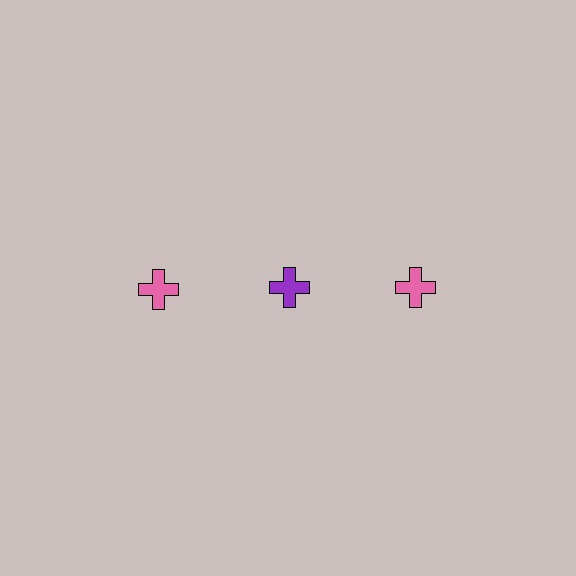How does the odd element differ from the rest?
It has a different color: purple instead of pink.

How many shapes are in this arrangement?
There are 3 shapes arranged in a grid pattern.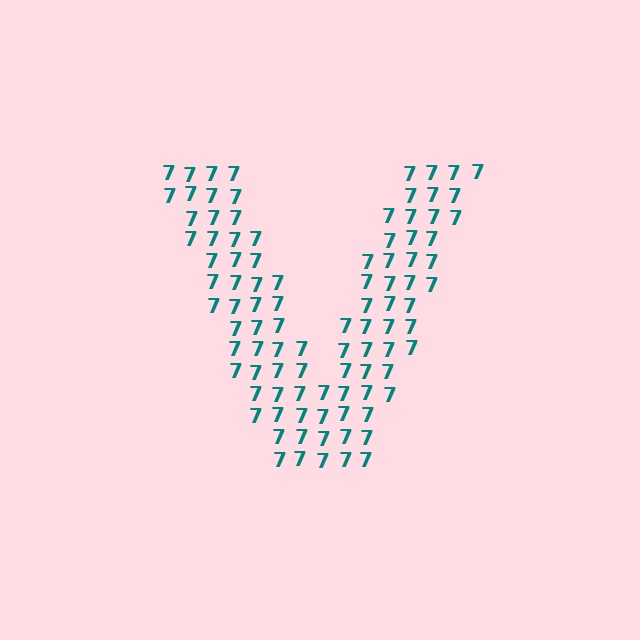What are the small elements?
The small elements are digit 7's.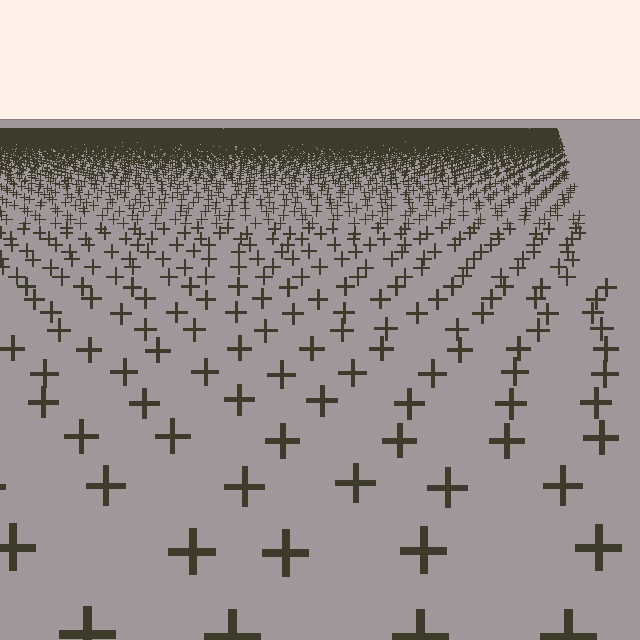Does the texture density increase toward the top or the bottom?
Density increases toward the top.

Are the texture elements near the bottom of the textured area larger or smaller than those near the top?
Larger. Near the bottom, elements are closer to the viewer and appear at a bigger on-screen size.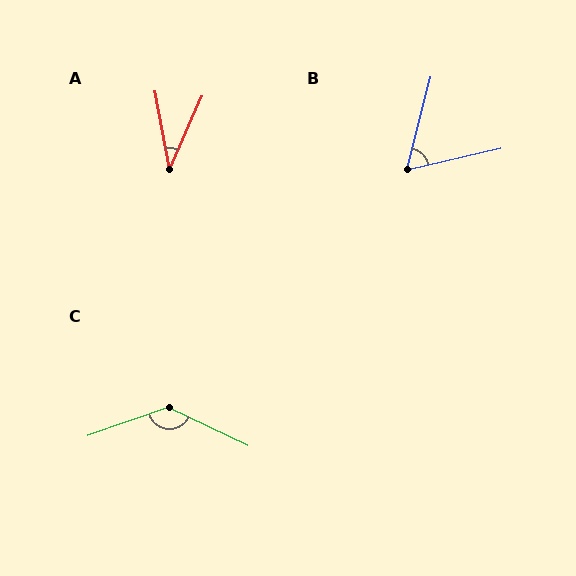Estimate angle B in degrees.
Approximately 63 degrees.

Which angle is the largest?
C, at approximately 135 degrees.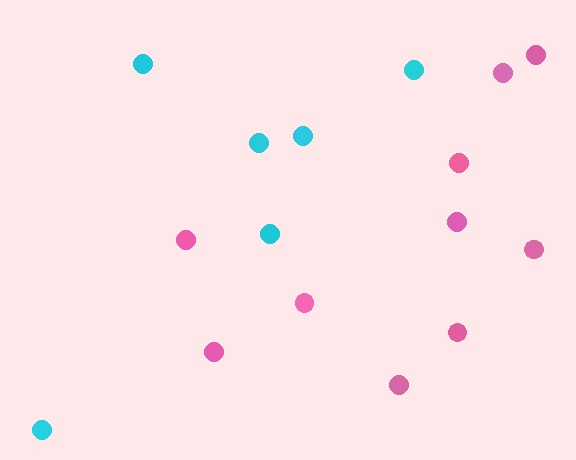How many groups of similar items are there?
There are 2 groups: one group of cyan circles (6) and one group of pink circles (10).